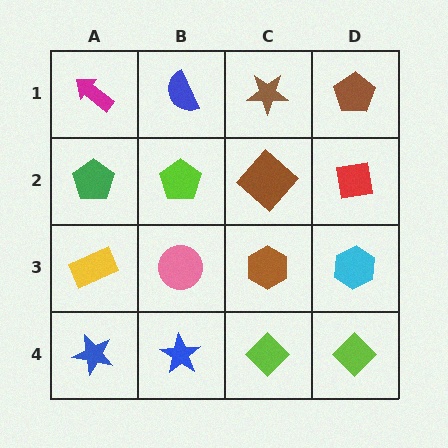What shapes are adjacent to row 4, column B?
A pink circle (row 3, column B), a blue star (row 4, column A), a lime diamond (row 4, column C).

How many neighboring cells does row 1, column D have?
2.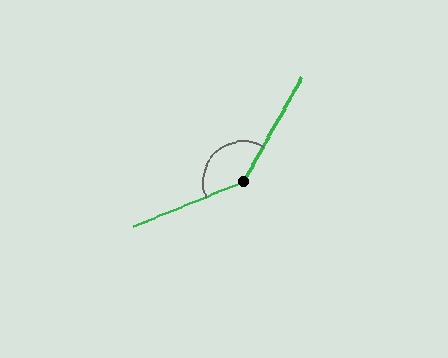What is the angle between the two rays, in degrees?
Approximately 142 degrees.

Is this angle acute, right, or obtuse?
It is obtuse.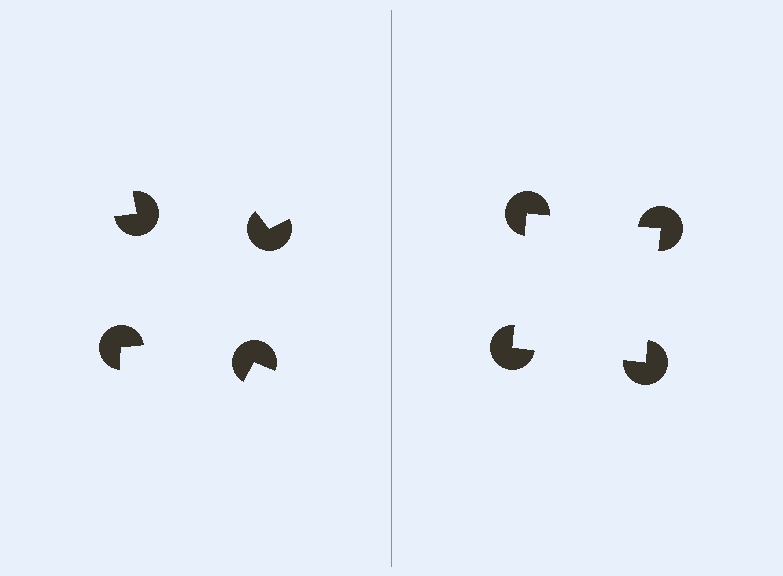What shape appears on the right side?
An illusory square.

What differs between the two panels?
The pac-man discs are positioned identically on both sides; only the wedge orientations differ. On the right they align to a square; on the left they are misaligned.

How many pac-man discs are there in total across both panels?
8 — 4 on each side.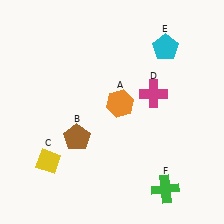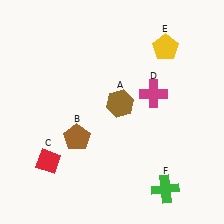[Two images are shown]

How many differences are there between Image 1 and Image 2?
There are 3 differences between the two images.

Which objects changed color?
A changed from orange to brown. C changed from yellow to red. E changed from cyan to yellow.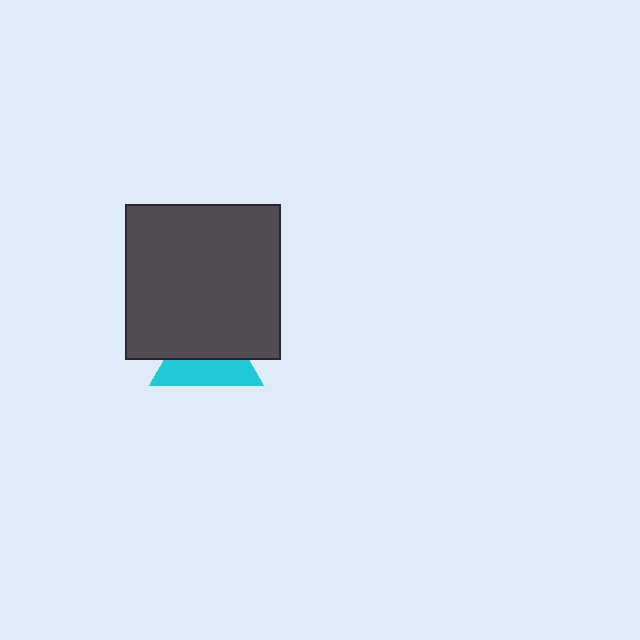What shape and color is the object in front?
The object in front is a dark gray square.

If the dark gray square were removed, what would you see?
You would see the complete cyan triangle.